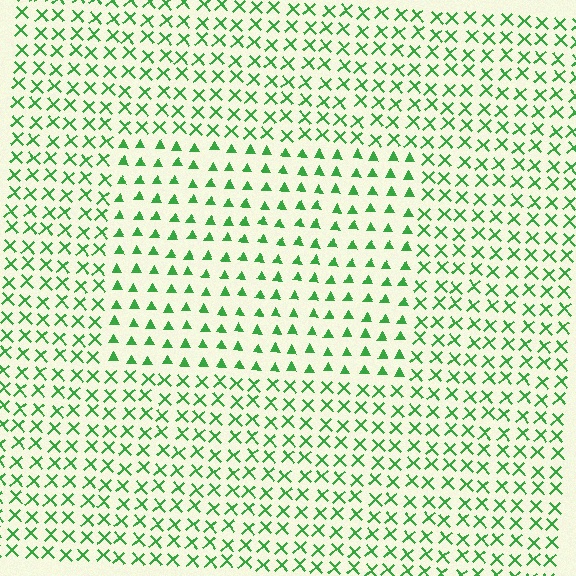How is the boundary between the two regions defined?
The boundary is defined by a change in element shape: triangles inside vs. X marks outside. All elements share the same color and spacing.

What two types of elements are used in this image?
The image uses triangles inside the rectangle region and X marks outside it.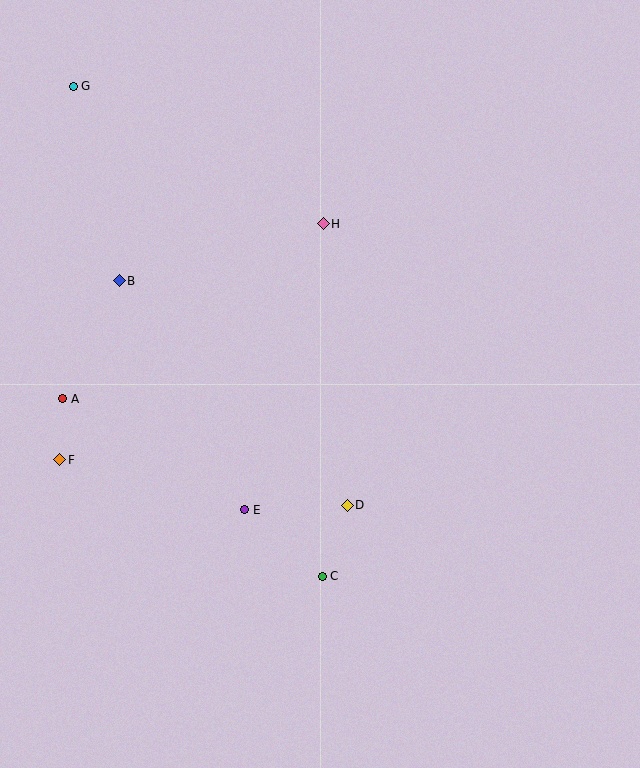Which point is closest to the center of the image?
Point D at (347, 505) is closest to the center.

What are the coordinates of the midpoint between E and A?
The midpoint between E and A is at (154, 454).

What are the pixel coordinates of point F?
Point F is at (60, 460).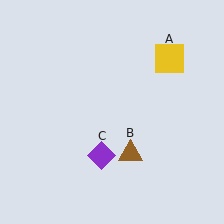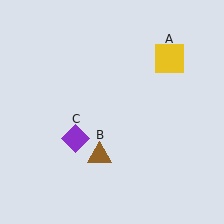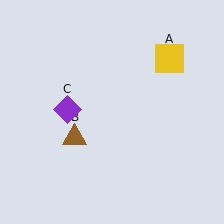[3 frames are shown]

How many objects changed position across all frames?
2 objects changed position: brown triangle (object B), purple diamond (object C).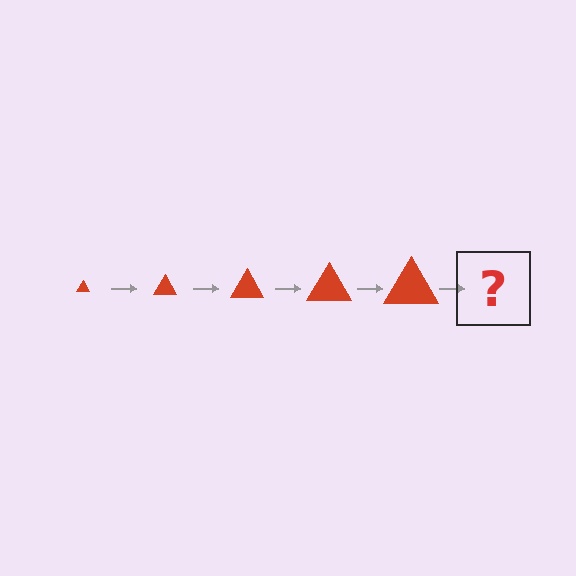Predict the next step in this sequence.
The next step is a red triangle, larger than the previous one.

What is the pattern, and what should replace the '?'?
The pattern is that the triangle gets progressively larger each step. The '?' should be a red triangle, larger than the previous one.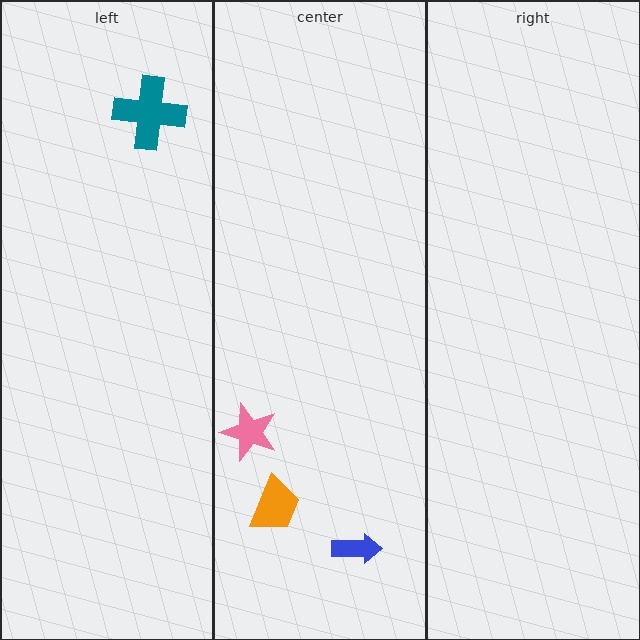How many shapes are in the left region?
1.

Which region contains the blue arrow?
The center region.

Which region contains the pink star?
The center region.